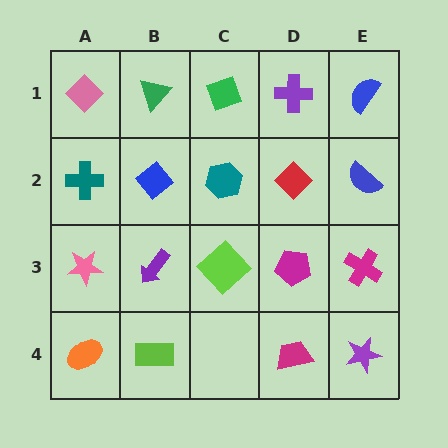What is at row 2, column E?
A blue semicircle.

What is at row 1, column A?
A pink diamond.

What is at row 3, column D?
A magenta pentagon.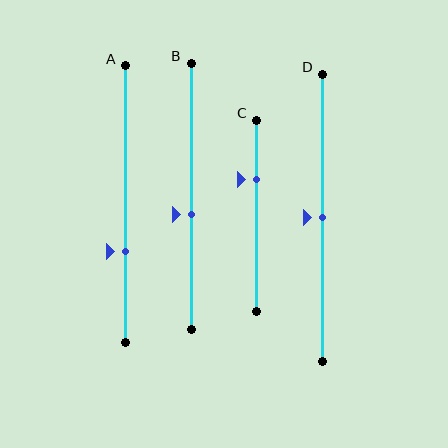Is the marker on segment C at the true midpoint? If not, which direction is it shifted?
No, the marker on segment C is shifted upward by about 19% of the segment length.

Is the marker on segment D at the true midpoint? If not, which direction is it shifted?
Yes, the marker on segment D is at the true midpoint.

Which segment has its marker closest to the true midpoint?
Segment D has its marker closest to the true midpoint.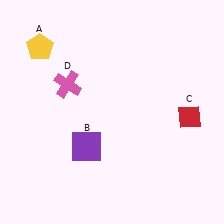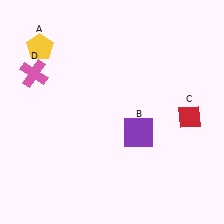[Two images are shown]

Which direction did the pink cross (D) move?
The pink cross (D) moved left.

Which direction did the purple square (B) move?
The purple square (B) moved right.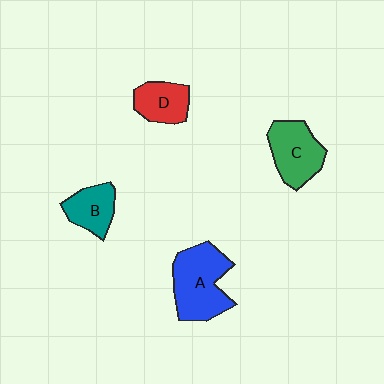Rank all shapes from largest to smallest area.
From largest to smallest: A (blue), C (green), D (red), B (teal).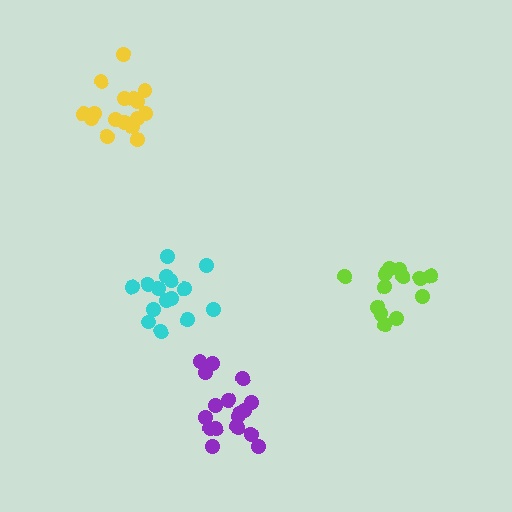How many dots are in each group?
Group 1: 18 dots, Group 2: 16 dots, Group 3: 15 dots, Group 4: 13 dots (62 total).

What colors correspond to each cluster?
The clusters are colored: purple, yellow, cyan, lime.